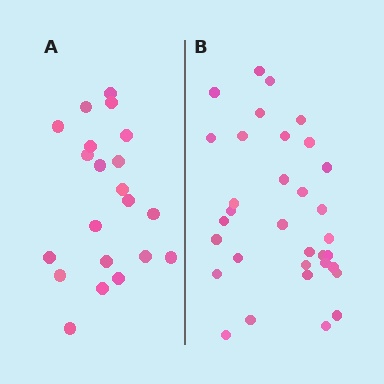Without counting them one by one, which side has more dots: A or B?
Region B (the right region) has more dots.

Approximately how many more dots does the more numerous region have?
Region B has roughly 12 or so more dots than region A.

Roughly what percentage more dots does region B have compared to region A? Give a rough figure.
About 55% more.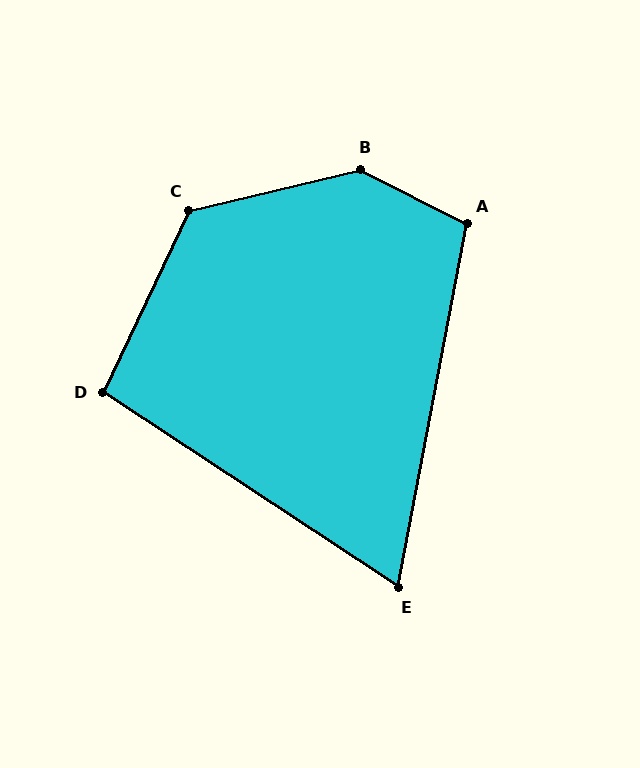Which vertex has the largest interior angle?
B, at approximately 140 degrees.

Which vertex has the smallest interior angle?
E, at approximately 67 degrees.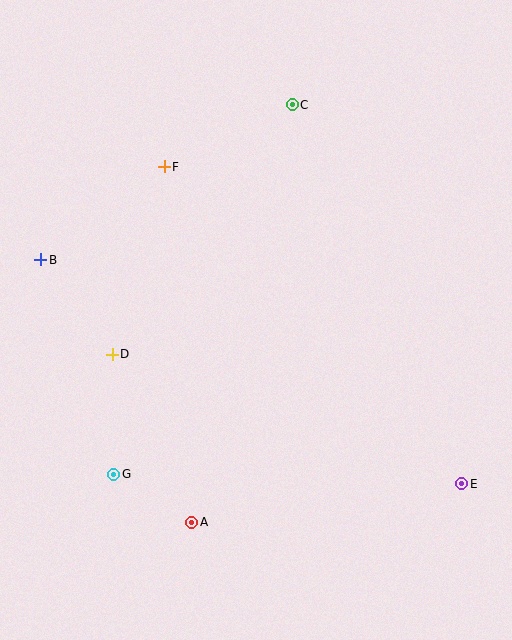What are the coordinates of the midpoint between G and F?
The midpoint between G and F is at (139, 320).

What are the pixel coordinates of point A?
Point A is at (192, 522).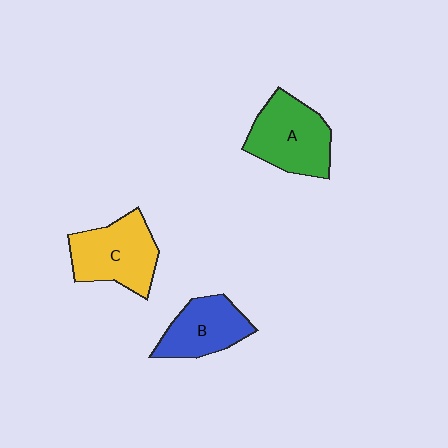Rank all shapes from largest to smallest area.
From largest to smallest: A (green), C (yellow), B (blue).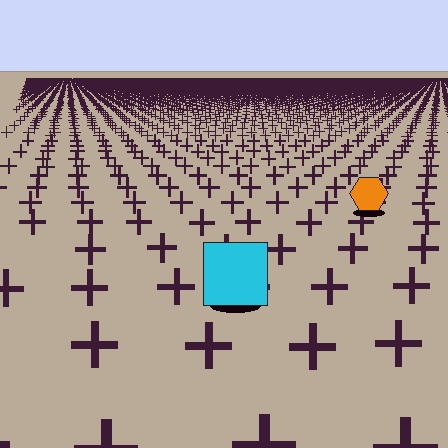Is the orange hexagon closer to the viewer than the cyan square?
No. The cyan square is closer — you can tell from the texture gradient: the ground texture is coarser near it.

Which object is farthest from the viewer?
The orange hexagon is farthest from the viewer. It appears smaller and the ground texture around it is denser.